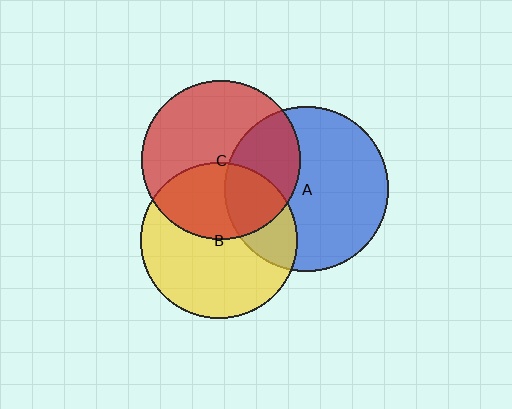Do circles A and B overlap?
Yes.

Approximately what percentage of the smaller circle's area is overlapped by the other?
Approximately 25%.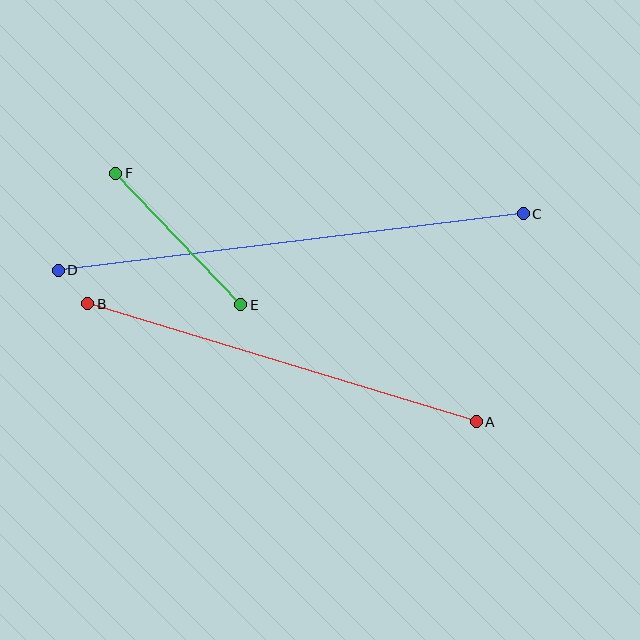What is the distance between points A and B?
The distance is approximately 406 pixels.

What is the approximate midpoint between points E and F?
The midpoint is at approximately (178, 239) pixels.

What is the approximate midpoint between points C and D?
The midpoint is at approximately (291, 242) pixels.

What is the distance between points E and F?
The distance is approximately 181 pixels.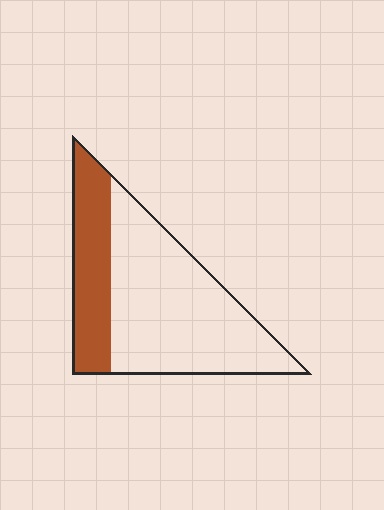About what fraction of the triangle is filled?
About one third (1/3).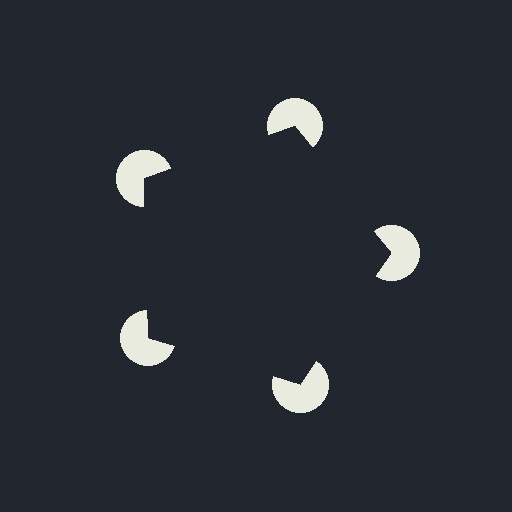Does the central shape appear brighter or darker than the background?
It typically appears slightly darker than the background, even though no actual brightness change is drawn.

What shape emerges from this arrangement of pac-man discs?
An illusory pentagon — its edges are inferred from the aligned wedge cuts in the pac-man discs, not physically drawn.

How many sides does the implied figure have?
5 sides.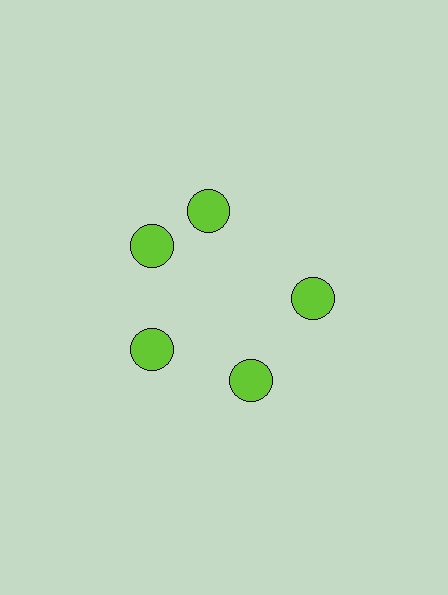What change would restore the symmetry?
The symmetry would be restored by rotating it back into even spacing with its neighbors so that all 5 circles sit at equal angles and equal distance from the center.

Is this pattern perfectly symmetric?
No. The 5 lime circles are arranged in a ring, but one element near the 1 o'clock position is rotated out of alignment along the ring, breaking the 5-fold rotational symmetry.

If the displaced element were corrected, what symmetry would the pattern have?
It would have 5-fold rotational symmetry — the pattern would map onto itself every 72 degrees.